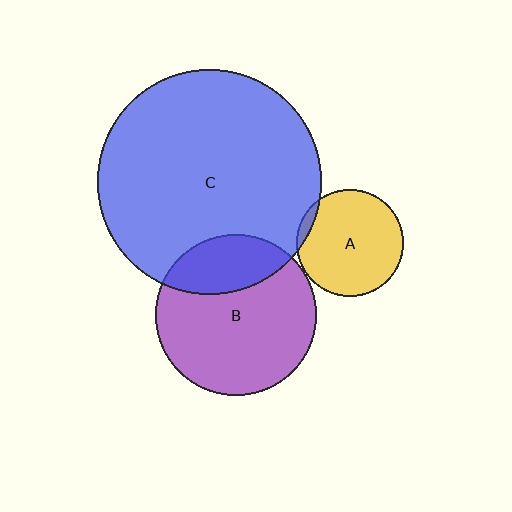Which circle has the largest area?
Circle C (blue).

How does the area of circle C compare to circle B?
Approximately 1.9 times.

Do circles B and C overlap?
Yes.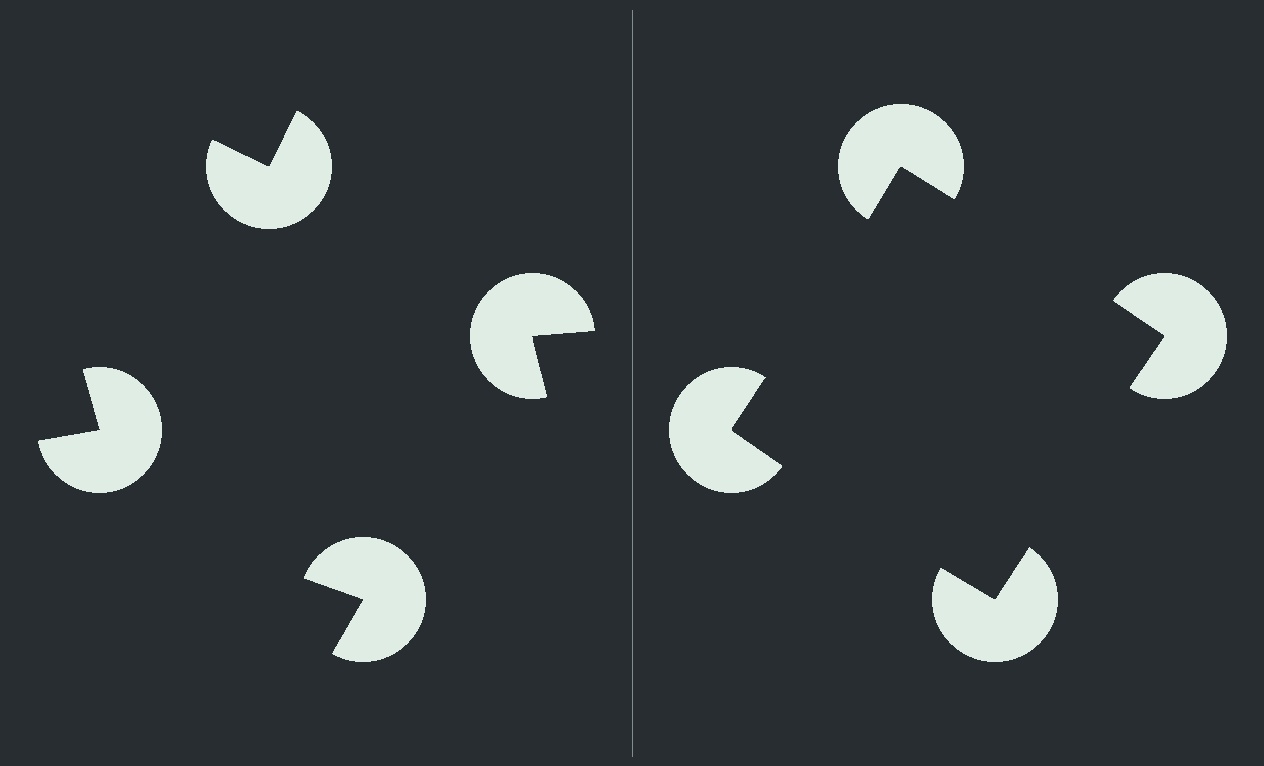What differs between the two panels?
The pac-man discs are positioned identically on both sides; only the wedge orientations differ. On the right they align to a square; on the left they are misaligned.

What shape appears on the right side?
An illusory square.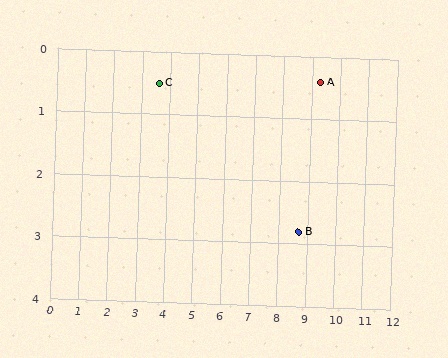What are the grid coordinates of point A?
Point A is at approximately (9.3, 0.4).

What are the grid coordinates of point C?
Point C is at approximately (3.6, 0.5).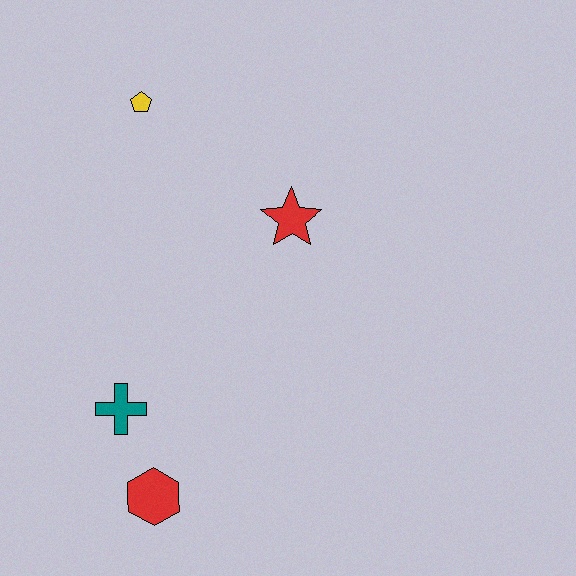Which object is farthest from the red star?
The red hexagon is farthest from the red star.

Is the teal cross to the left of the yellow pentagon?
Yes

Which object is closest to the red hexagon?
The teal cross is closest to the red hexagon.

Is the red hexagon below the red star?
Yes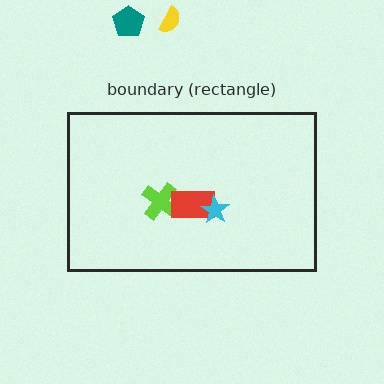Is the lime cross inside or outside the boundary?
Inside.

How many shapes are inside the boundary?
3 inside, 2 outside.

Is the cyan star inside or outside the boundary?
Inside.